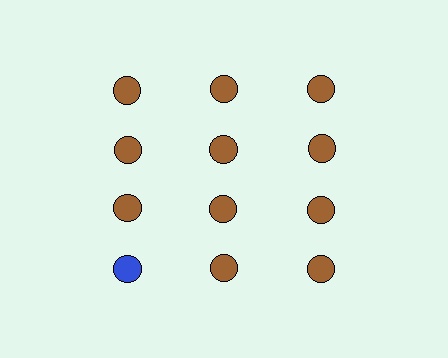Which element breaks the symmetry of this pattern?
The blue circle in the fourth row, leftmost column breaks the symmetry. All other shapes are brown circles.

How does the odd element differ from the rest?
It has a different color: blue instead of brown.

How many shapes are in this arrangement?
There are 12 shapes arranged in a grid pattern.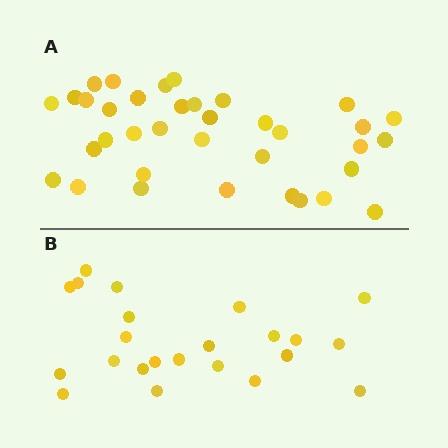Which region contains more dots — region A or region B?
Region A (the top region) has more dots.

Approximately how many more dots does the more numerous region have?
Region A has approximately 15 more dots than region B.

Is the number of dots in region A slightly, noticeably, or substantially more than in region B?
Region A has substantially more. The ratio is roughly 1.6 to 1.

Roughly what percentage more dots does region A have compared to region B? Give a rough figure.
About 55% more.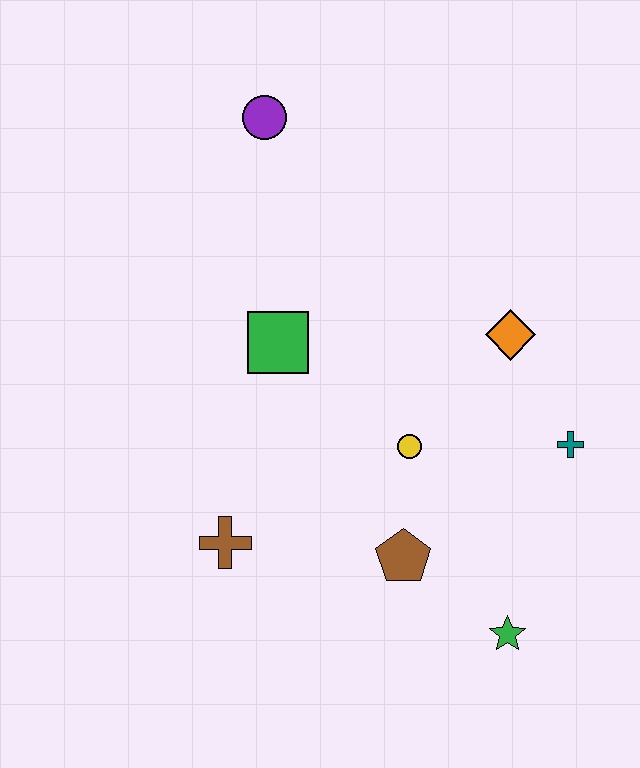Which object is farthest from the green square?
The green star is farthest from the green square.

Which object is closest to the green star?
The brown pentagon is closest to the green star.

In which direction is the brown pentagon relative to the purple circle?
The brown pentagon is below the purple circle.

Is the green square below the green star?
No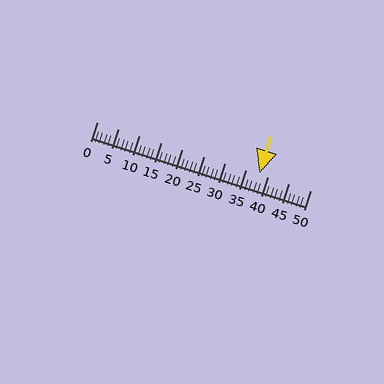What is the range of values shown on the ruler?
The ruler shows values from 0 to 50.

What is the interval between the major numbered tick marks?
The major tick marks are spaced 5 units apart.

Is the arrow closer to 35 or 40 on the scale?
The arrow is closer to 40.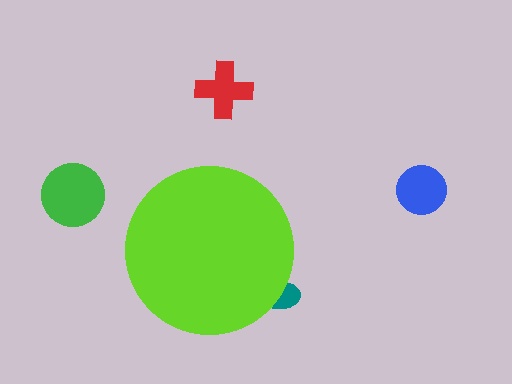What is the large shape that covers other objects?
A lime circle.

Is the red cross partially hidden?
No, the red cross is fully visible.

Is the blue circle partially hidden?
No, the blue circle is fully visible.